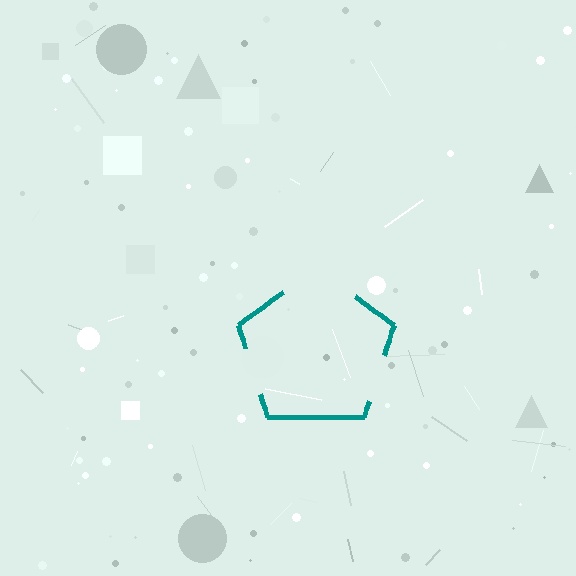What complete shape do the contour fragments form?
The contour fragments form a pentagon.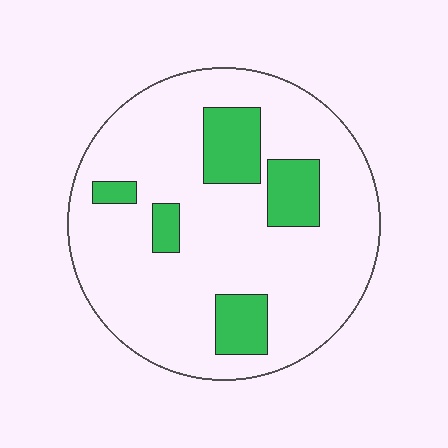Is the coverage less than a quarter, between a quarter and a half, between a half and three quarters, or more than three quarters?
Less than a quarter.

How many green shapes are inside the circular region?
5.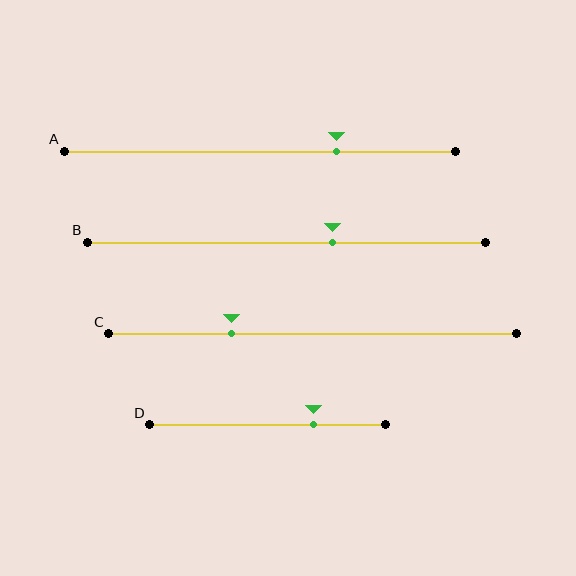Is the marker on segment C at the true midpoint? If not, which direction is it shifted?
No, the marker on segment C is shifted to the left by about 20% of the segment length.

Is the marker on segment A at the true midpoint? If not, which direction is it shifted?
No, the marker on segment A is shifted to the right by about 19% of the segment length.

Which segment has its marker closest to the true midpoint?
Segment B has its marker closest to the true midpoint.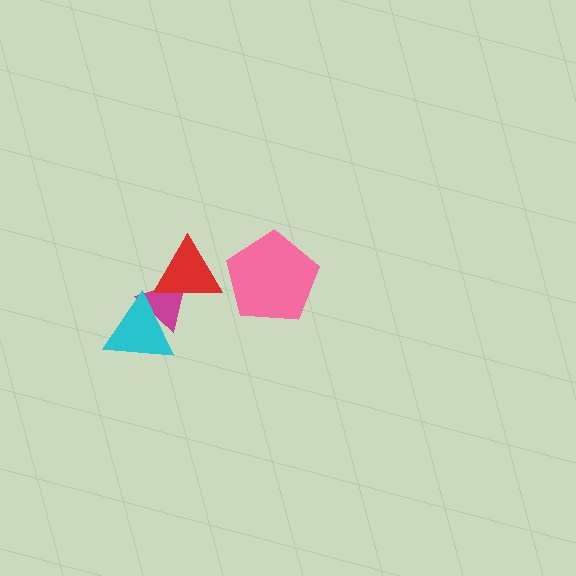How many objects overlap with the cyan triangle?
1 object overlaps with the cyan triangle.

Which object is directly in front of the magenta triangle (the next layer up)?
The cyan triangle is directly in front of the magenta triangle.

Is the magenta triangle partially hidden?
Yes, it is partially covered by another shape.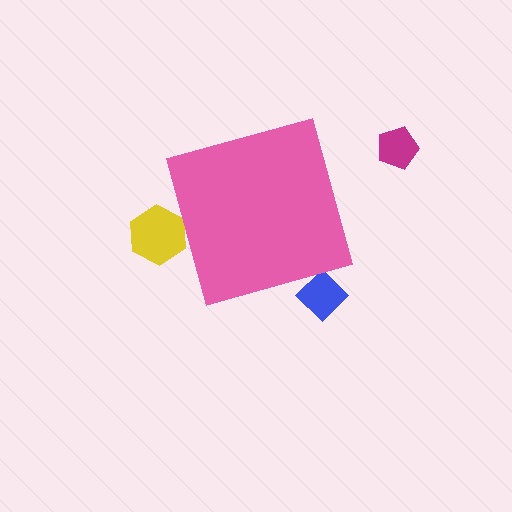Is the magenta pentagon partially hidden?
No, the magenta pentagon is fully visible.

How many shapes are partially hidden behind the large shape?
2 shapes are partially hidden.